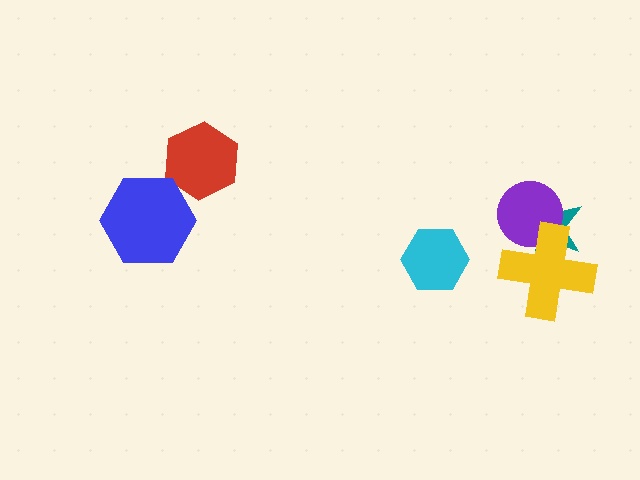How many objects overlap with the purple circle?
2 objects overlap with the purple circle.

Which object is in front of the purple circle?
The yellow cross is in front of the purple circle.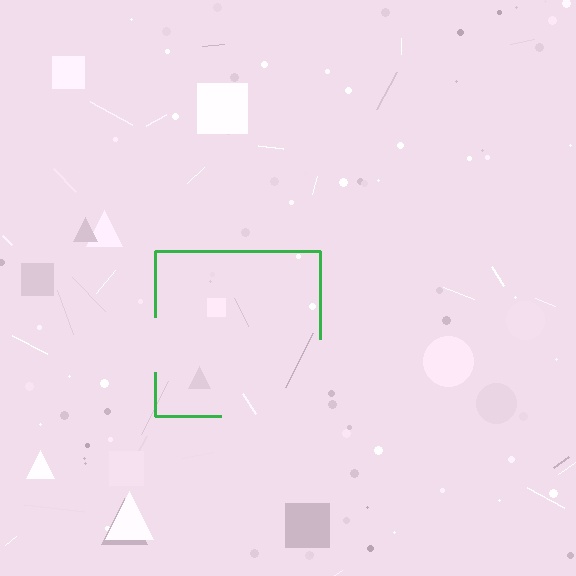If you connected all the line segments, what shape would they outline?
They would outline a square.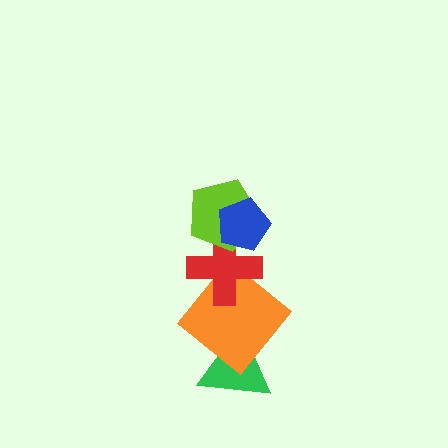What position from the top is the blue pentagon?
The blue pentagon is 1st from the top.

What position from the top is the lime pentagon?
The lime pentagon is 2nd from the top.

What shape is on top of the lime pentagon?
The blue pentagon is on top of the lime pentagon.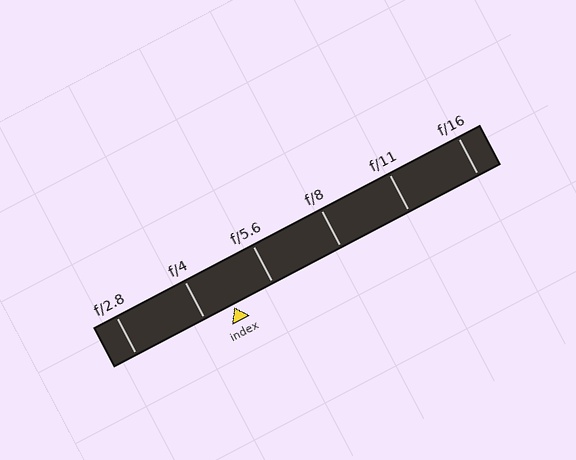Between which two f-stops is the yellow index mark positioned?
The index mark is between f/4 and f/5.6.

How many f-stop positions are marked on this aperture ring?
There are 6 f-stop positions marked.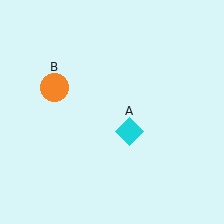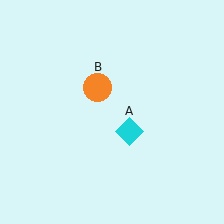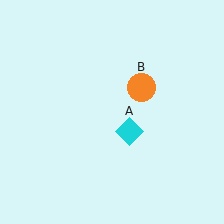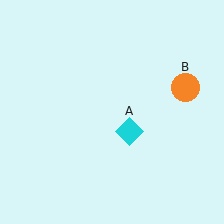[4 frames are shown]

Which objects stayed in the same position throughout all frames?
Cyan diamond (object A) remained stationary.